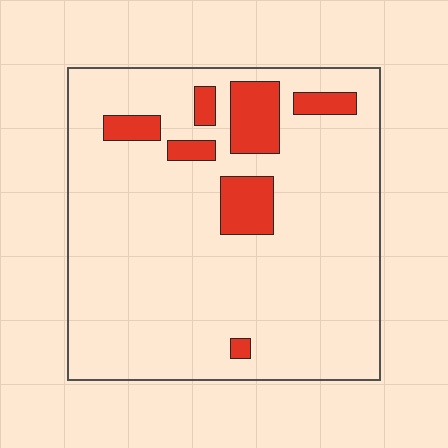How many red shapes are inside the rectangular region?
7.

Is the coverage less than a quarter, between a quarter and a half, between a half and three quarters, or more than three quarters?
Less than a quarter.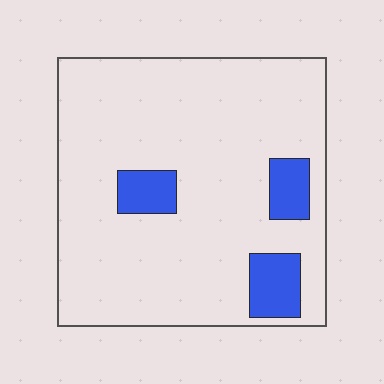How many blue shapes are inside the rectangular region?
3.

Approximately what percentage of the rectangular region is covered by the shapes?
Approximately 10%.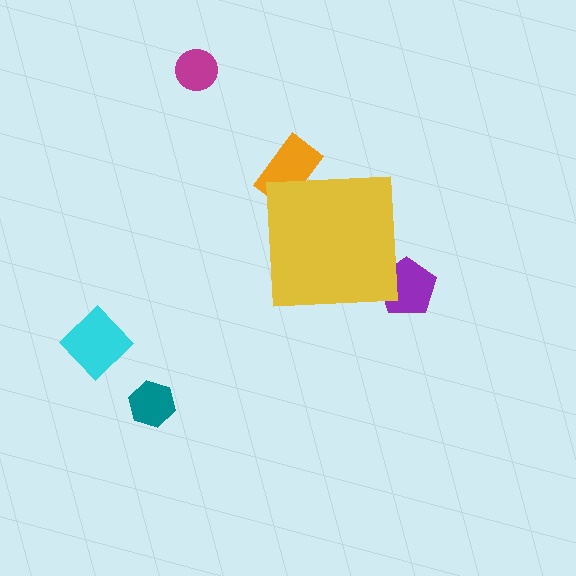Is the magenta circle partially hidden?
No, the magenta circle is fully visible.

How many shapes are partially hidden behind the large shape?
2 shapes are partially hidden.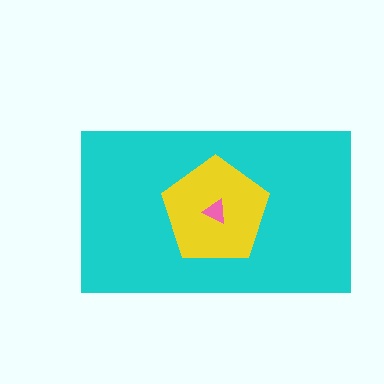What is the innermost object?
The pink triangle.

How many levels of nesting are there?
3.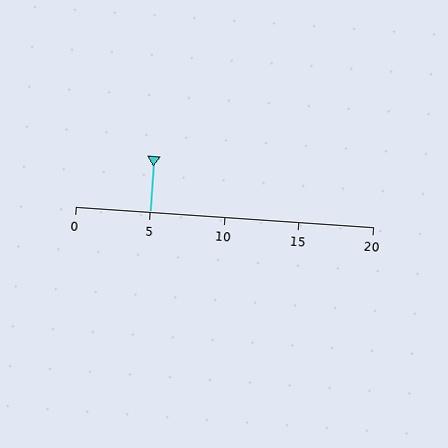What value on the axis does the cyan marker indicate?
The marker indicates approximately 5.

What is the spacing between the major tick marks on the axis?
The major ticks are spaced 5 apart.